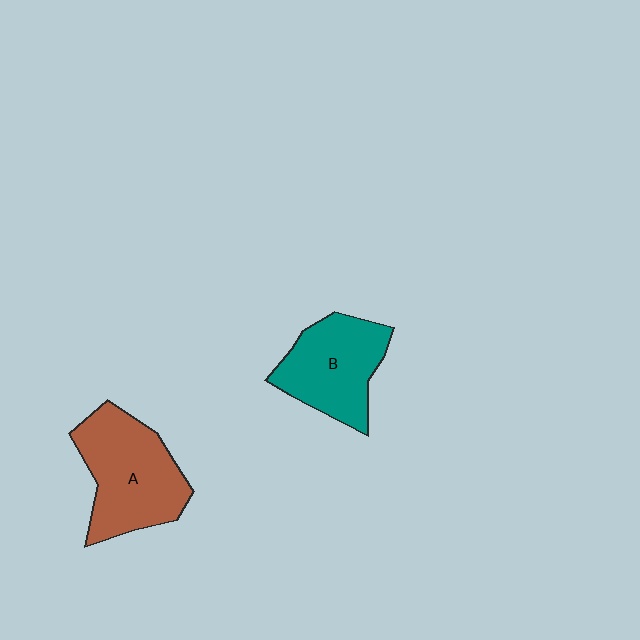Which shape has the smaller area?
Shape B (teal).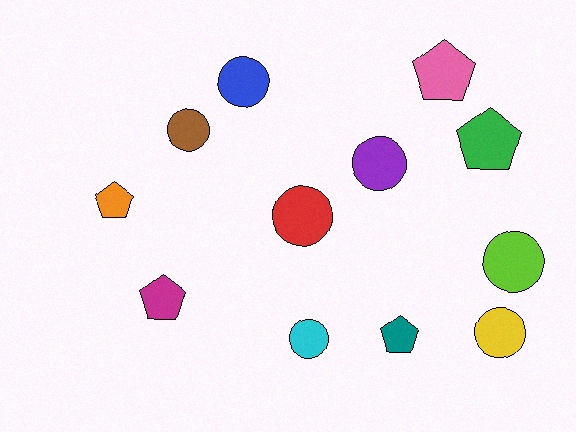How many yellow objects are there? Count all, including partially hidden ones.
There is 1 yellow object.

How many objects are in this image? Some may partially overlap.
There are 12 objects.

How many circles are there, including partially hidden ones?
There are 7 circles.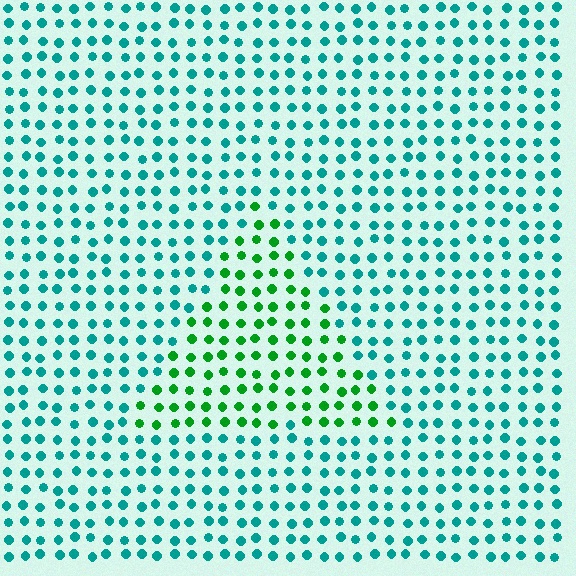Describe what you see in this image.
The image is filled with small teal elements in a uniform arrangement. A triangle-shaped region is visible where the elements are tinted to a slightly different hue, forming a subtle color boundary.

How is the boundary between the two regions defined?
The boundary is defined purely by a slight shift in hue (about 46 degrees). Spacing, size, and orientation are identical on both sides.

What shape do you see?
I see a triangle.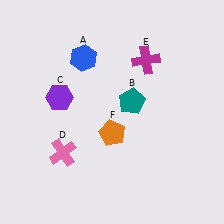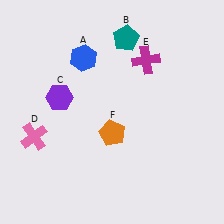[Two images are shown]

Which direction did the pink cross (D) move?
The pink cross (D) moved left.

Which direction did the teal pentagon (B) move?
The teal pentagon (B) moved up.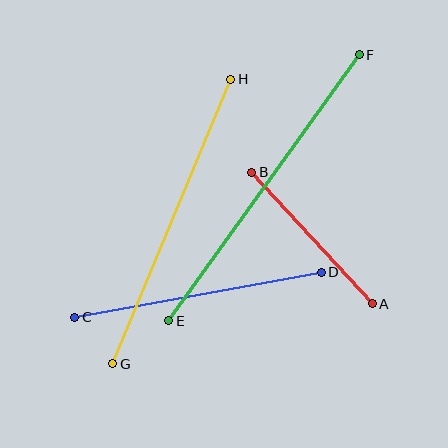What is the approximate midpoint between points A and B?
The midpoint is at approximately (312, 238) pixels.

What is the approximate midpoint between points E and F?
The midpoint is at approximately (264, 188) pixels.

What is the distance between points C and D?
The distance is approximately 250 pixels.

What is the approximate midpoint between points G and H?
The midpoint is at approximately (172, 222) pixels.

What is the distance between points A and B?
The distance is approximately 178 pixels.